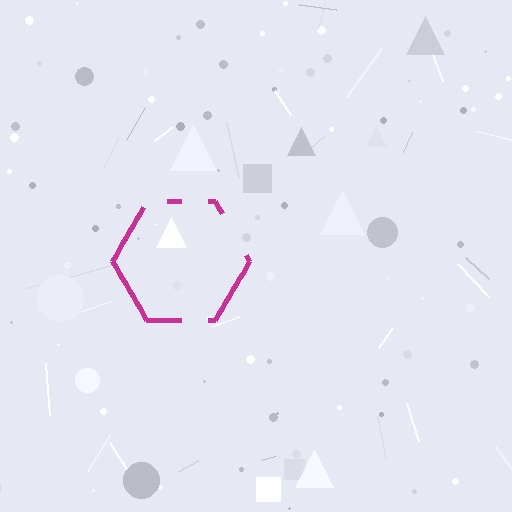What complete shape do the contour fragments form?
The contour fragments form a hexagon.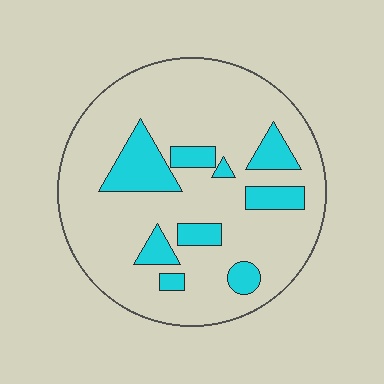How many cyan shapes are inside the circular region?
9.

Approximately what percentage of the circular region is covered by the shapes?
Approximately 20%.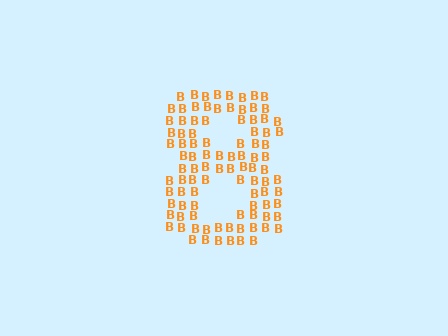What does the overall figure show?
The overall figure shows the digit 8.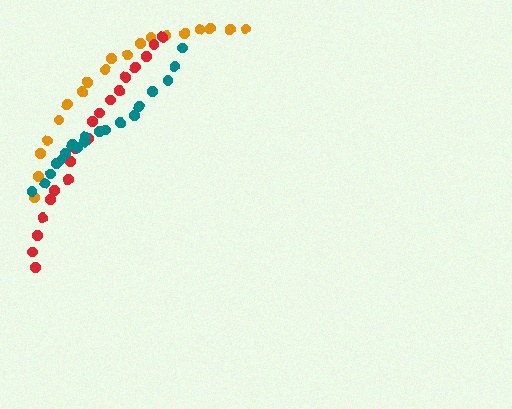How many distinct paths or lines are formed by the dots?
There are 3 distinct paths.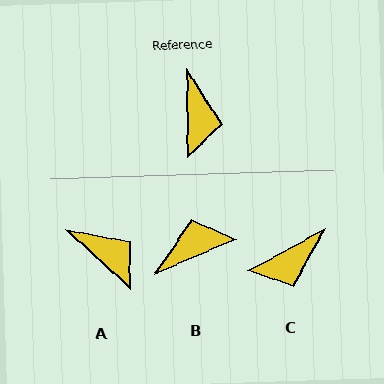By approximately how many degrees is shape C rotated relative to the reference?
Approximately 62 degrees clockwise.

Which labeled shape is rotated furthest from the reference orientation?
B, about 113 degrees away.